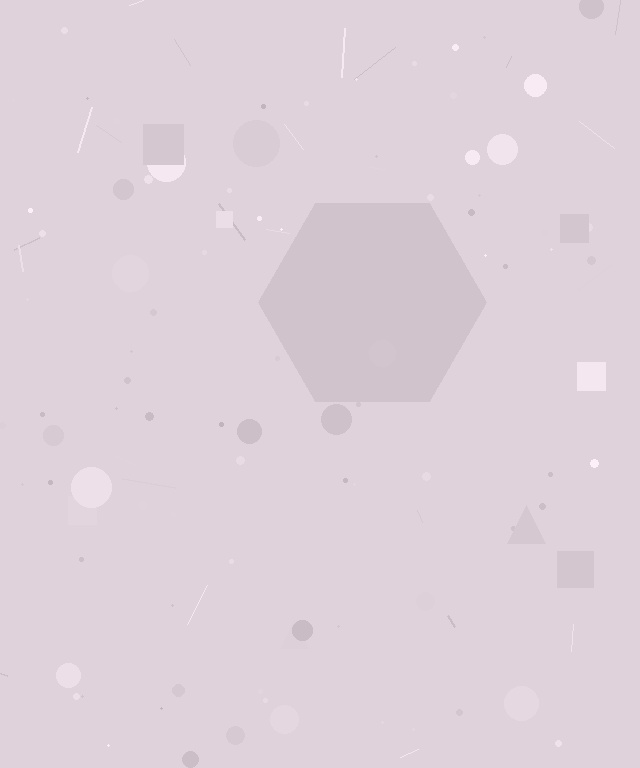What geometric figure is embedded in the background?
A hexagon is embedded in the background.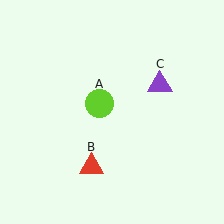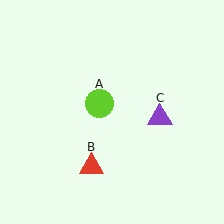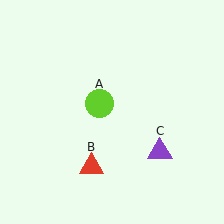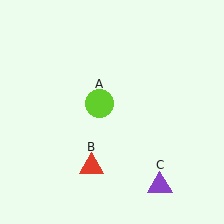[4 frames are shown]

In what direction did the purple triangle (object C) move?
The purple triangle (object C) moved down.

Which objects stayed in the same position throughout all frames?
Lime circle (object A) and red triangle (object B) remained stationary.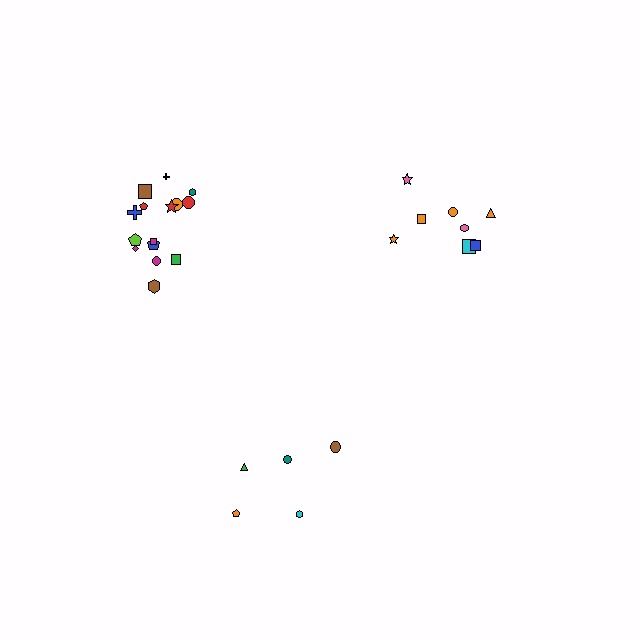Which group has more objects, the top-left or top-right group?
The top-left group.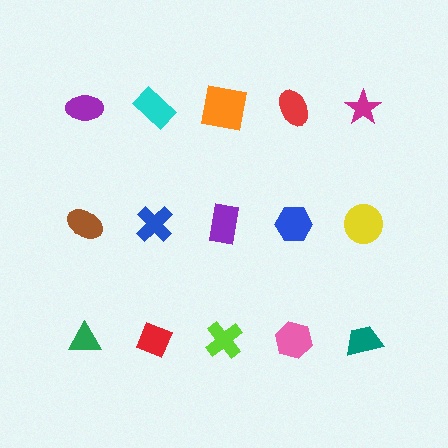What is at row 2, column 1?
A brown ellipse.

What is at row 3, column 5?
A teal trapezoid.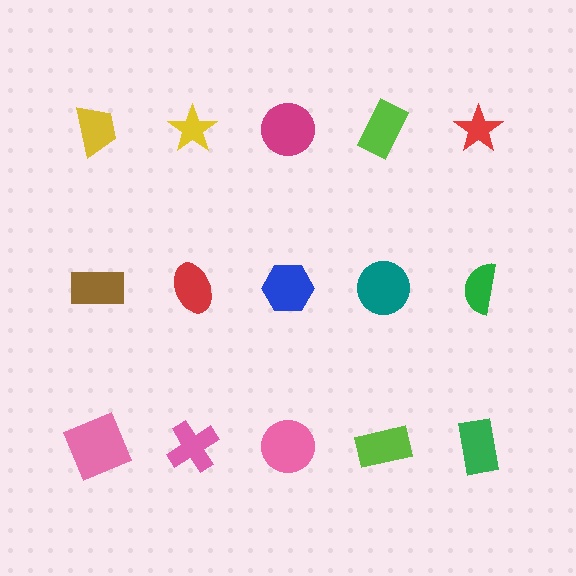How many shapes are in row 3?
5 shapes.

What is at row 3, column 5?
A green rectangle.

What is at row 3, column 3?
A pink circle.